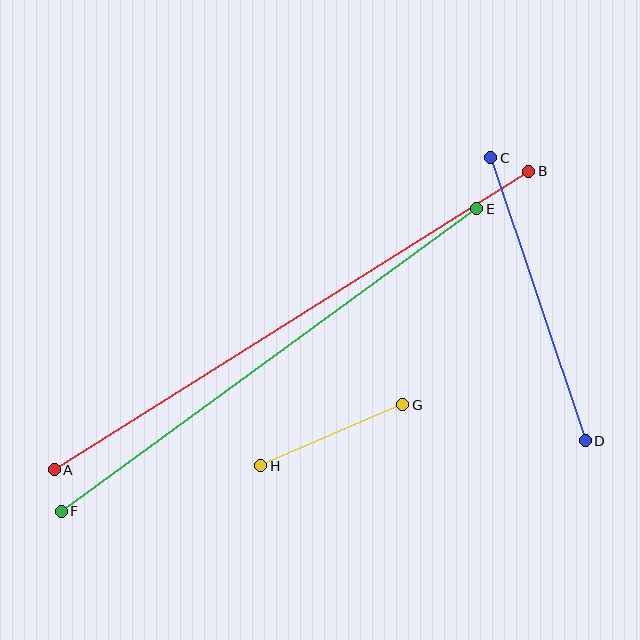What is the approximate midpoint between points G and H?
The midpoint is at approximately (332, 435) pixels.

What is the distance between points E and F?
The distance is approximately 514 pixels.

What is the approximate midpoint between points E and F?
The midpoint is at approximately (269, 360) pixels.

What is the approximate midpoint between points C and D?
The midpoint is at approximately (538, 299) pixels.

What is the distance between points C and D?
The distance is approximately 298 pixels.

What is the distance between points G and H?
The distance is approximately 155 pixels.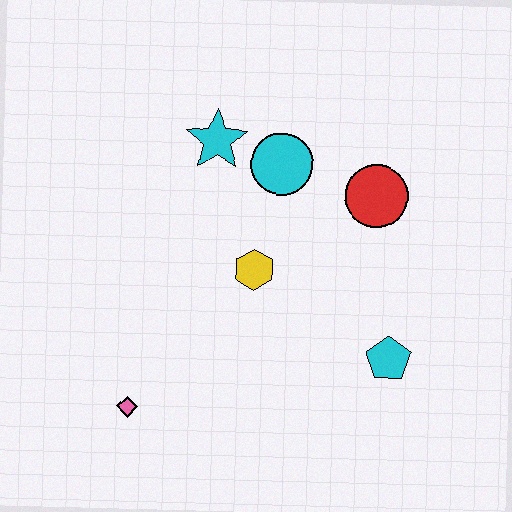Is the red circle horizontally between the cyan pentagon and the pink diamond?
Yes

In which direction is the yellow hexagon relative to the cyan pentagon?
The yellow hexagon is to the left of the cyan pentagon.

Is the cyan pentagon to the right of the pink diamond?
Yes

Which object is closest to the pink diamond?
The yellow hexagon is closest to the pink diamond.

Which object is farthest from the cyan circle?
The pink diamond is farthest from the cyan circle.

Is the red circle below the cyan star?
Yes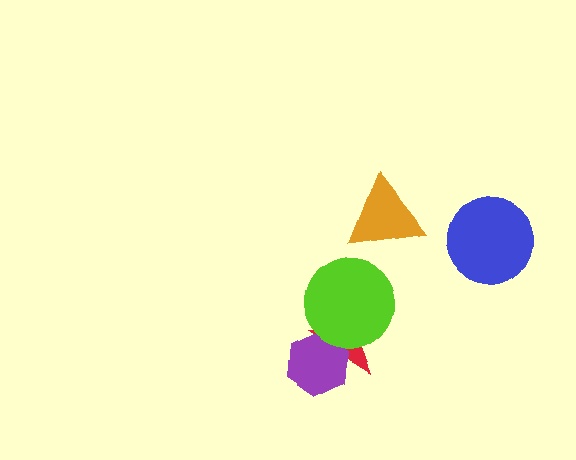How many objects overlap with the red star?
2 objects overlap with the red star.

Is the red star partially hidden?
Yes, it is partially covered by another shape.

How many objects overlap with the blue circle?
0 objects overlap with the blue circle.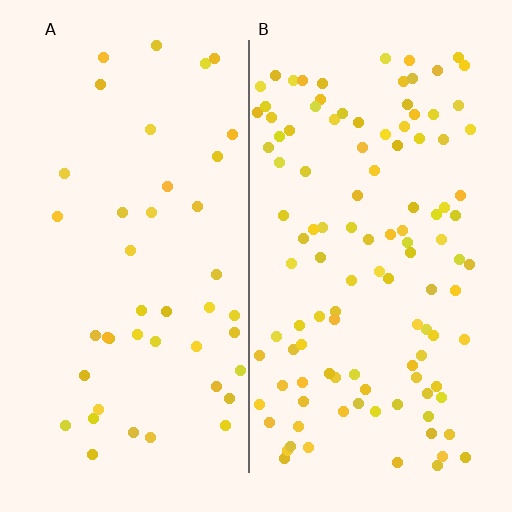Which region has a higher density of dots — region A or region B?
B (the right).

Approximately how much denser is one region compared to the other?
Approximately 2.6× — region B over region A.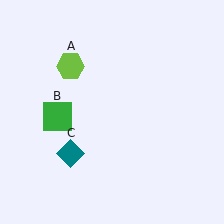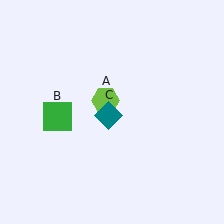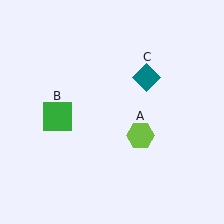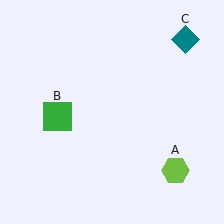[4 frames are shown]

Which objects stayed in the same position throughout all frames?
Green square (object B) remained stationary.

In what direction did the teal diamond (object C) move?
The teal diamond (object C) moved up and to the right.